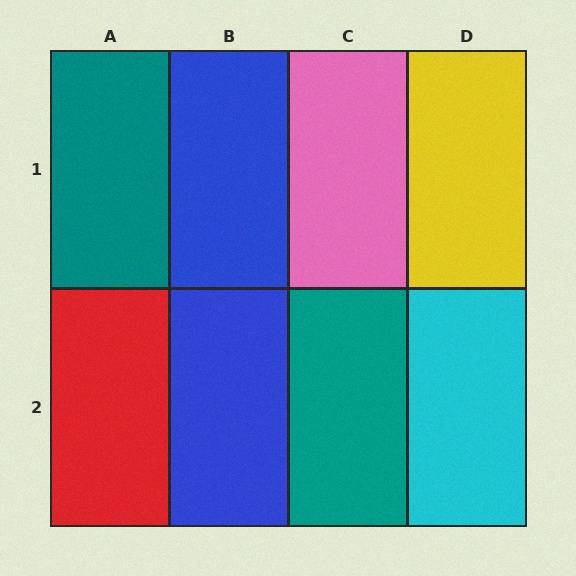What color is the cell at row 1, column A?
Teal.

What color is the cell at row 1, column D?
Yellow.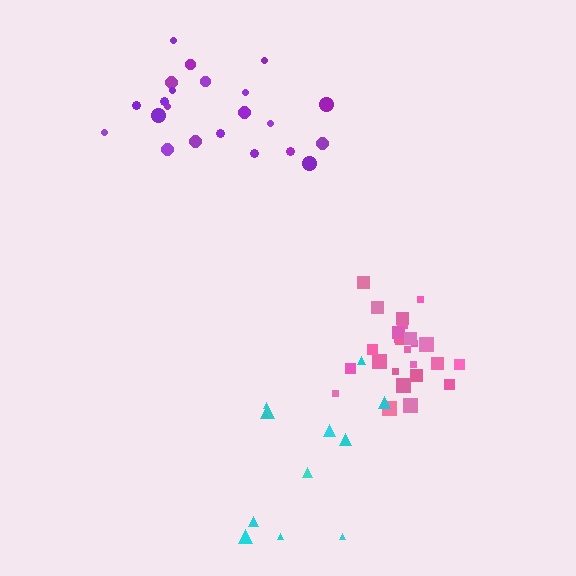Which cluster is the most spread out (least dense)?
Cyan.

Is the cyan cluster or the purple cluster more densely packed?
Purple.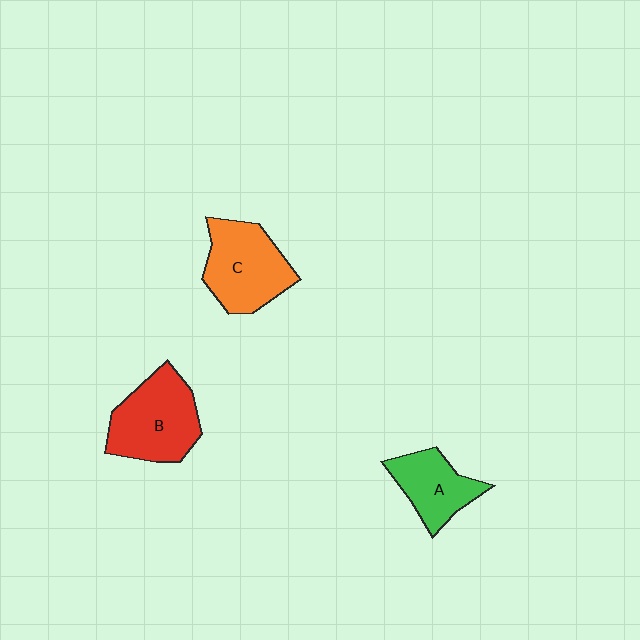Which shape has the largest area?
Shape B (red).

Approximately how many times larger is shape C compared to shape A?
Approximately 1.4 times.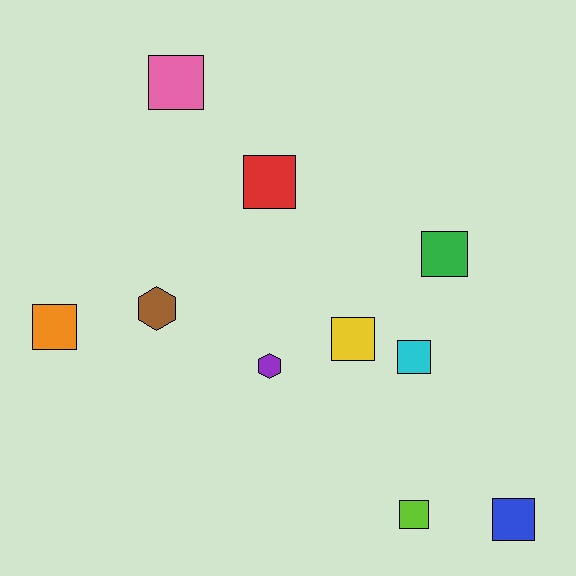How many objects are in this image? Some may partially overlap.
There are 10 objects.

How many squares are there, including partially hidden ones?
There are 8 squares.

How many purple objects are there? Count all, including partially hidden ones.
There is 1 purple object.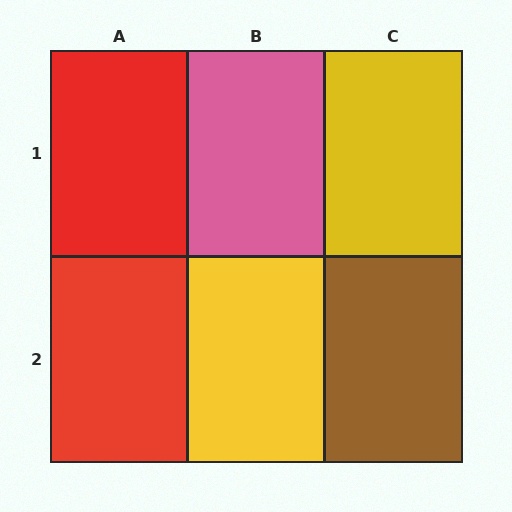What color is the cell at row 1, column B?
Pink.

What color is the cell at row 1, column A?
Red.